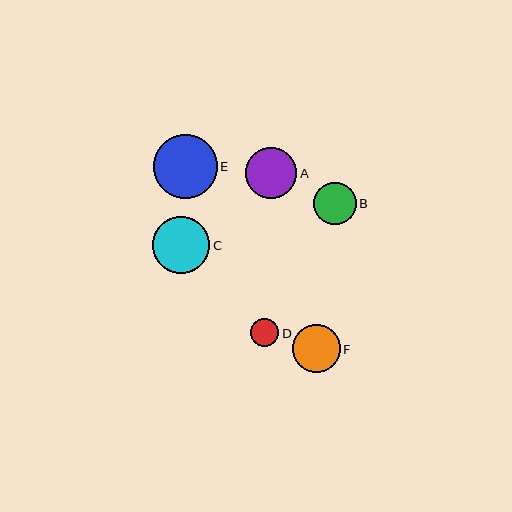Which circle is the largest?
Circle E is the largest with a size of approximately 64 pixels.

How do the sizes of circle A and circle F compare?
Circle A and circle F are approximately the same size.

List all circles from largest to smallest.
From largest to smallest: E, C, A, F, B, D.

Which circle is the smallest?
Circle D is the smallest with a size of approximately 28 pixels.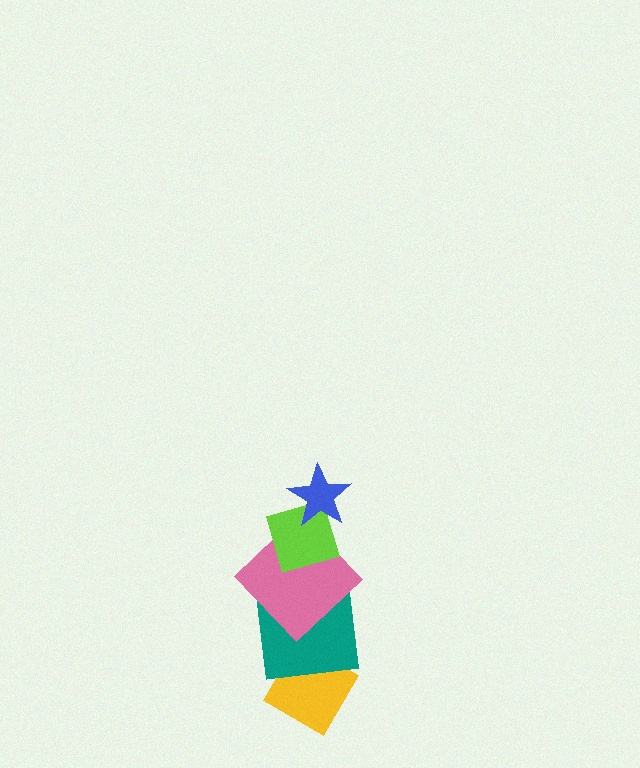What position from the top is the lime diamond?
The lime diamond is 2nd from the top.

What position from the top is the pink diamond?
The pink diamond is 3rd from the top.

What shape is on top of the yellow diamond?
The teal square is on top of the yellow diamond.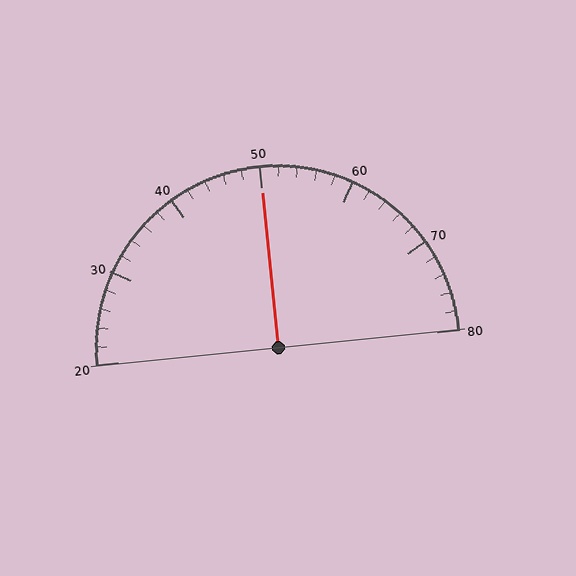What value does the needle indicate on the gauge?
The needle indicates approximately 50.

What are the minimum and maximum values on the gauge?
The gauge ranges from 20 to 80.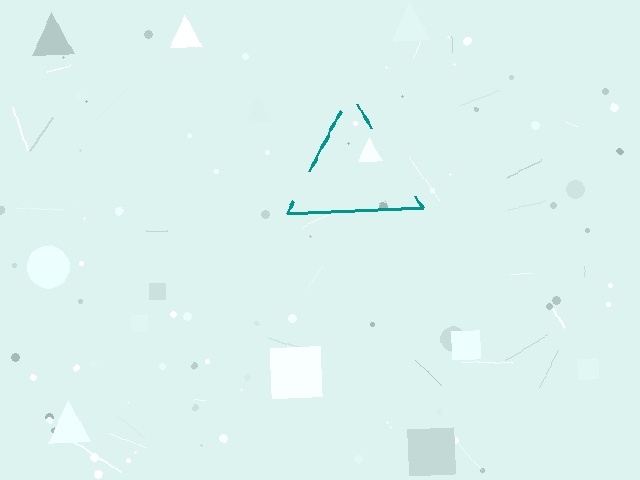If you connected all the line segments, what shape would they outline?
They would outline a triangle.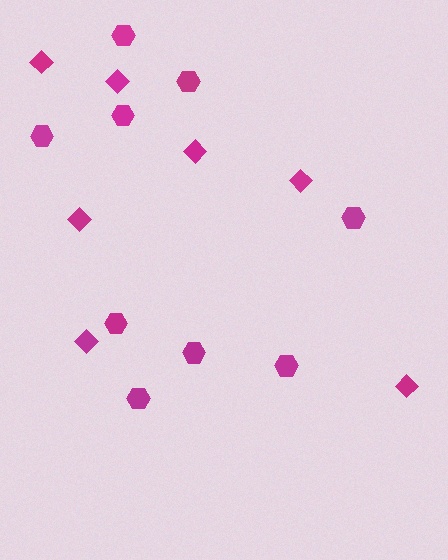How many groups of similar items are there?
There are 2 groups: one group of hexagons (9) and one group of diamonds (7).